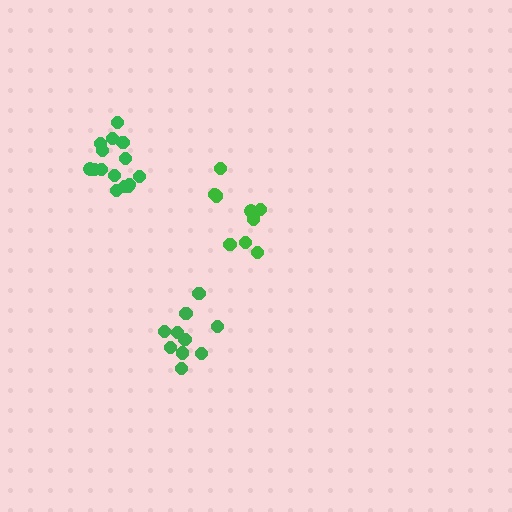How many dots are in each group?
Group 1: 10 dots, Group 2: 10 dots, Group 3: 15 dots (35 total).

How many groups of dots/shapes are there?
There are 3 groups.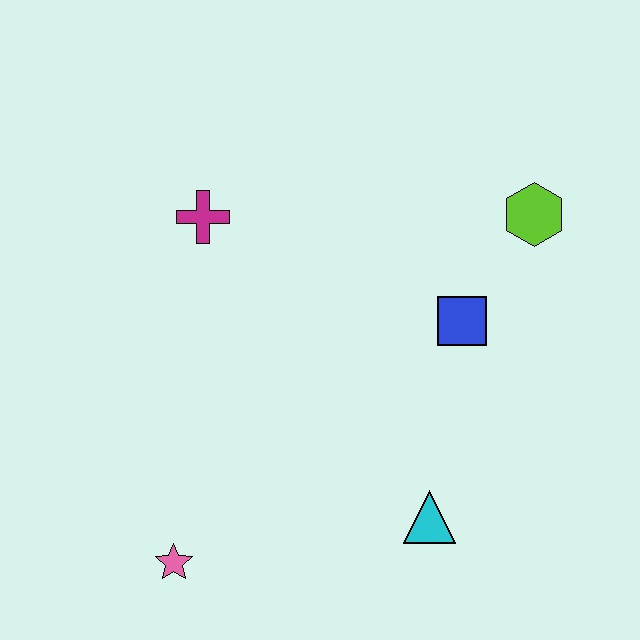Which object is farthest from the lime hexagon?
The pink star is farthest from the lime hexagon.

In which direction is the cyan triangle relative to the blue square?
The cyan triangle is below the blue square.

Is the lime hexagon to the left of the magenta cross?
No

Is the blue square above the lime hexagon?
No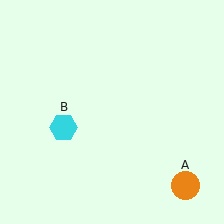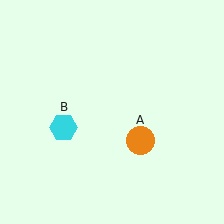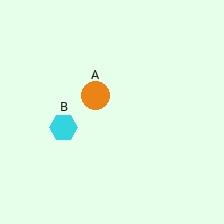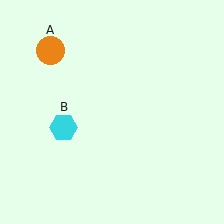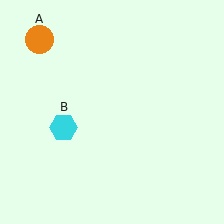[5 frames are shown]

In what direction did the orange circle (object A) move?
The orange circle (object A) moved up and to the left.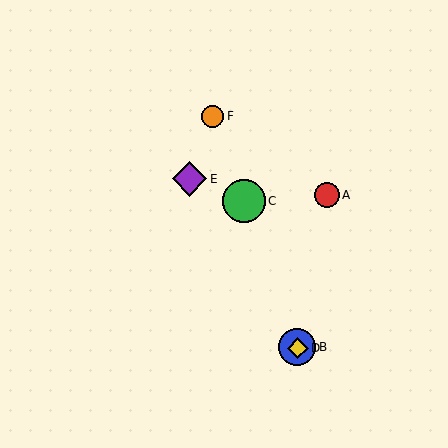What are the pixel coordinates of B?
Object B is at (297, 347).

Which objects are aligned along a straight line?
Objects B, C, D, F are aligned along a straight line.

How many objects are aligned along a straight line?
4 objects (B, C, D, F) are aligned along a straight line.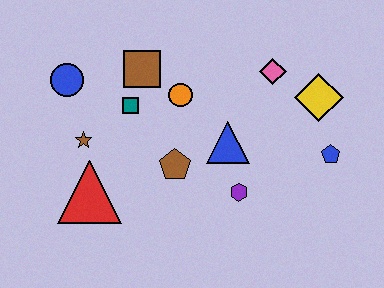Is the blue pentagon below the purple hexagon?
No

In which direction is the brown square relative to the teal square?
The brown square is above the teal square.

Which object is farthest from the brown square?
The blue pentagon is farthest from the brown square.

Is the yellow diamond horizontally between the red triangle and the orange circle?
No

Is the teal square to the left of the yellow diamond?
Yes